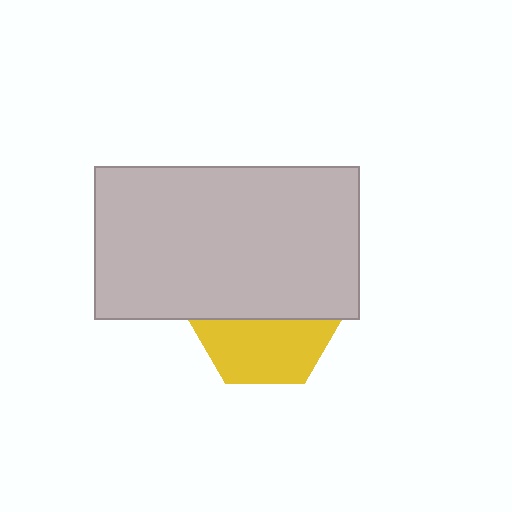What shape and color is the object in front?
The object in front is a light gray rectangle.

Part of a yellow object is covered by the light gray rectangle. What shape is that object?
It is a hexagon.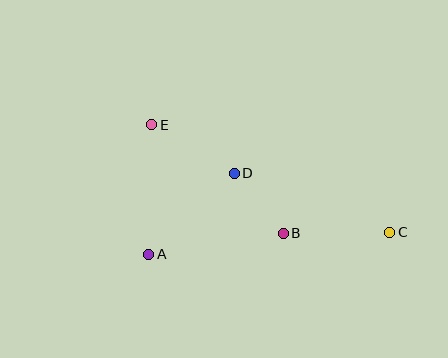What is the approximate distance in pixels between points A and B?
The distance between A and B is approximately 136 pixels.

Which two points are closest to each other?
Points B and D are closest to each other.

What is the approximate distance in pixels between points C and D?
The distance between C and D is approximately 167 pixels.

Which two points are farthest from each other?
Points C and E are farthest from each other.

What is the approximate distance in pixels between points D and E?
The distance between D and E is approximately 96 pixels.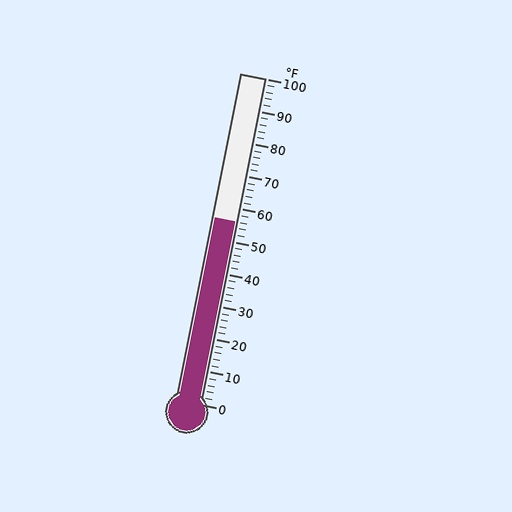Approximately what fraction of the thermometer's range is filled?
The thermometer is filled to approximately 55% of its range.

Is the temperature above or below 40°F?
The temperature is above 40°F.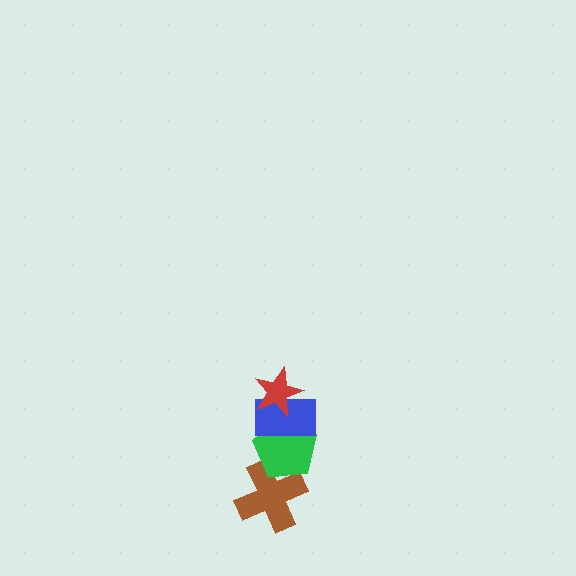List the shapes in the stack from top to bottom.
From top to bottom: the red star, the blue rectangle, the green pentagon, the brown cross.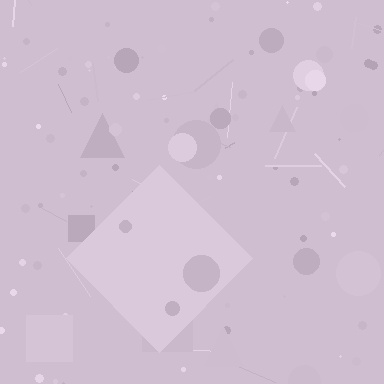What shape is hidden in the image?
A diamond is hidden in the image.